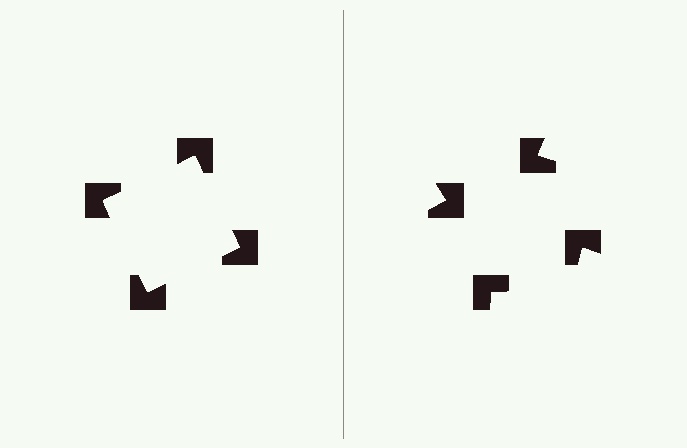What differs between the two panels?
The notched squares are positioned identically on both sides; only the wedge orientations differ. On the left they align to a square; on the right they are misaligned.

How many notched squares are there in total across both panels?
8 — 4 on each side.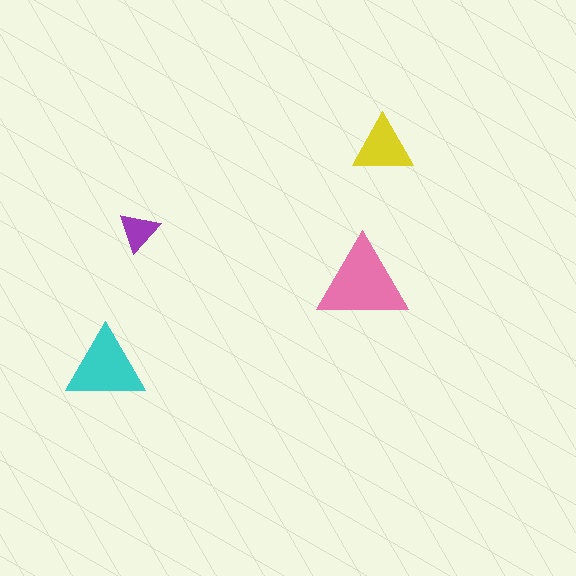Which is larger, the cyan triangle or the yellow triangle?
The cyan one.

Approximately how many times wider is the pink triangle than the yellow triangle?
About 1.5 times wider.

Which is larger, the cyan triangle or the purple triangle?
The cyan one.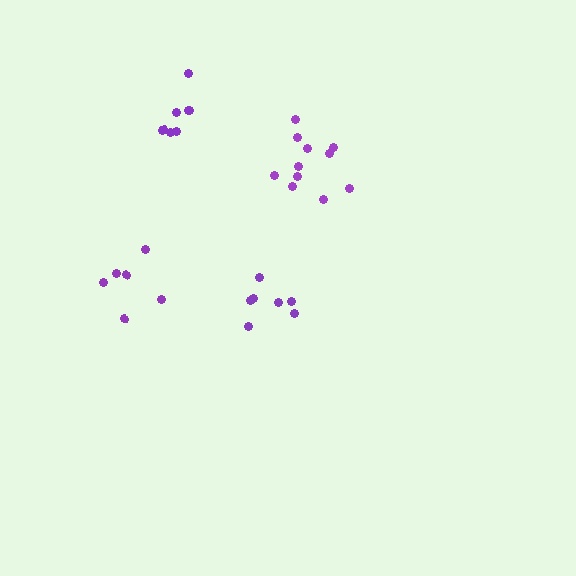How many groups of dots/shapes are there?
There are 4 groups.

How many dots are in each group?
Group 1: 8 dots, Group 2: 6 dots, Group 3: 11 dots, Group 4: 8 dots (33 total).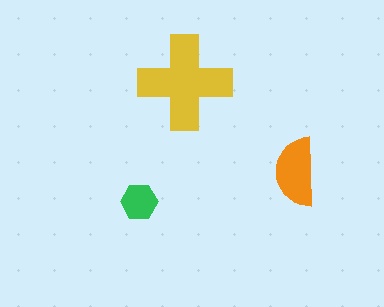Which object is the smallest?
The green hexagon.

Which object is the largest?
The yellow cross.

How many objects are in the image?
There are 3 objects in the image.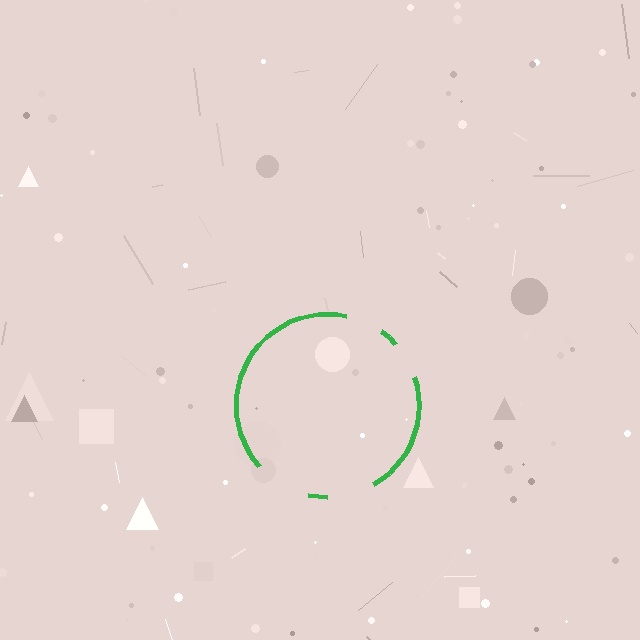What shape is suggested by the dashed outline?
The dashed outline suggests a circle.